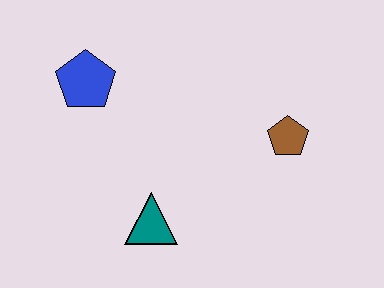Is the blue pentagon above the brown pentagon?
Yes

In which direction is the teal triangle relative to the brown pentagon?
The teal triangle is to the left of the brown pentagon.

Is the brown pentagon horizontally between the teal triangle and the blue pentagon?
No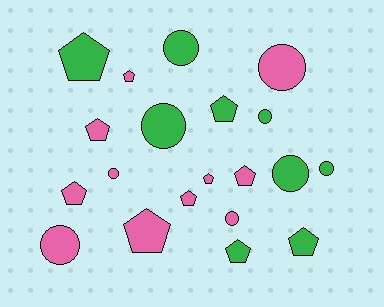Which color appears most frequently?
Pink, with 11 objects.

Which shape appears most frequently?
Pentagon, with 11 objects.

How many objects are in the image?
There are 20 objects.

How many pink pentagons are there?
There are 7 pink pentagons.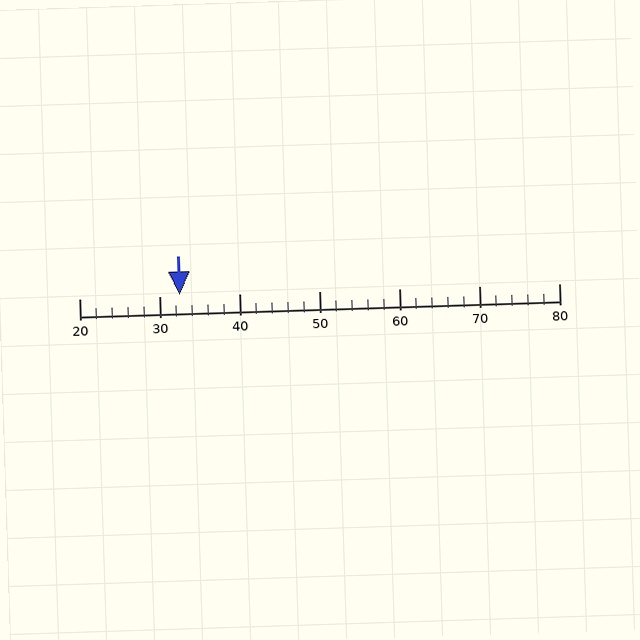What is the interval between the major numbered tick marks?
The major tick marks are spaced 10 units apart.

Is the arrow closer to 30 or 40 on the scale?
The arrow is closer to 30.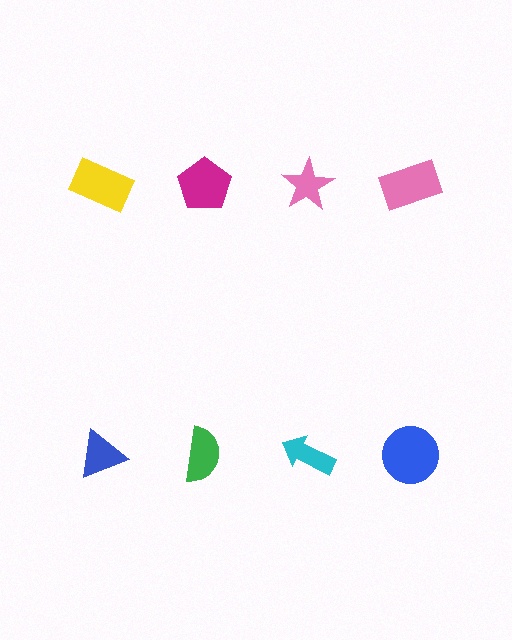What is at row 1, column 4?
A pink rectangle.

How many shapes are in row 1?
4 shapes.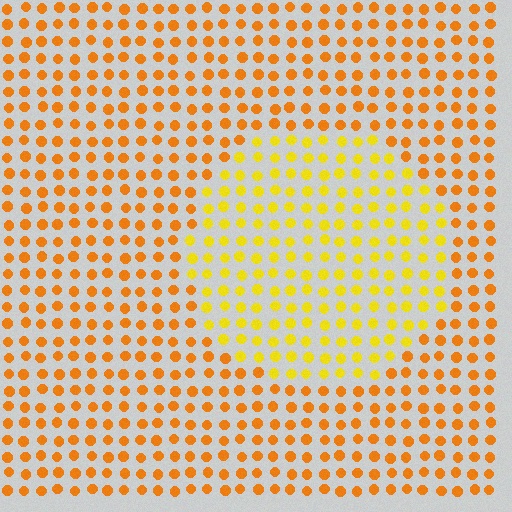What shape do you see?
I see a circle.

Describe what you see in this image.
The image is filled with small orange elements in a uniform arrangement. A circle-shaped region is visible where the elements are tinted to a slightly different hue, forming a subtle color boundary.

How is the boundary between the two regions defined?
The boundary is defined purely by a slight shift in hue (about 27 degrees). Spacing, size, and orientation are identical on both sides.